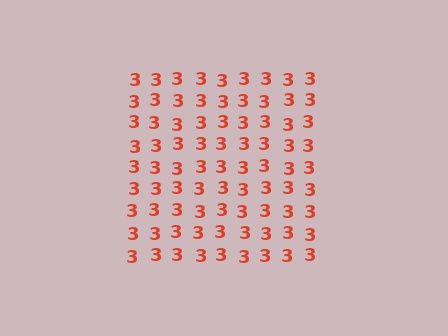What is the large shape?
The large shape is a square.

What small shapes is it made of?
It is made of small digit 3's.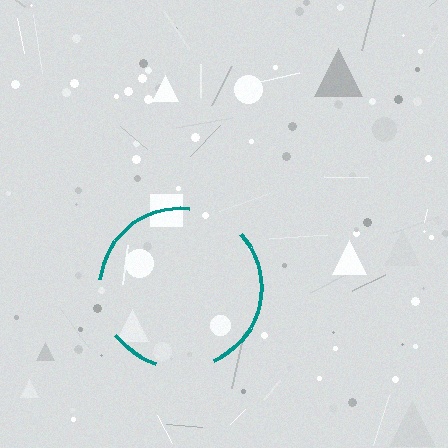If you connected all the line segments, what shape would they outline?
They would outline a circle.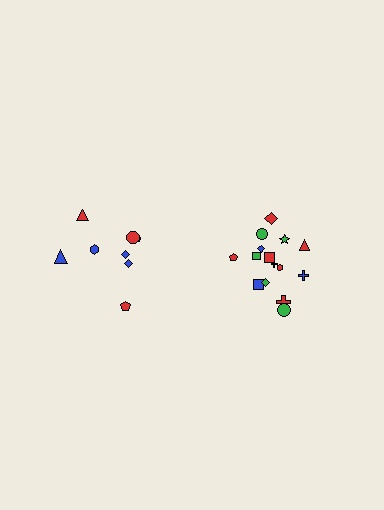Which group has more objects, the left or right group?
The right group.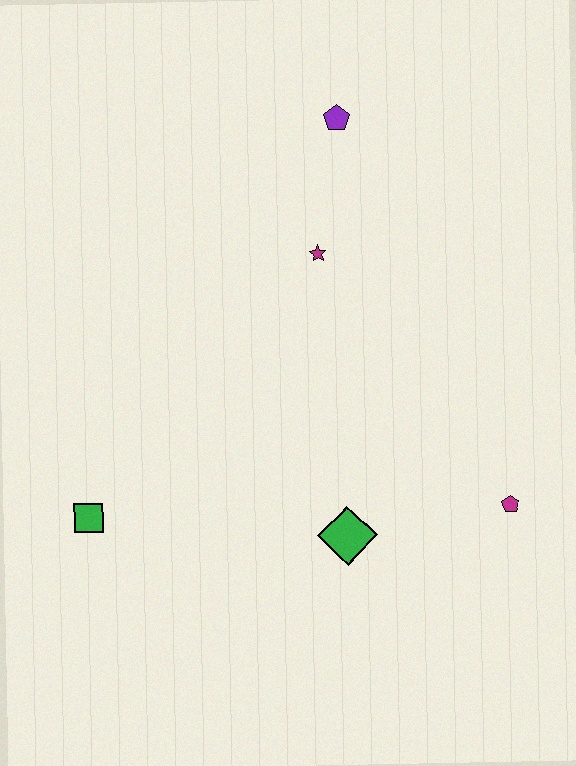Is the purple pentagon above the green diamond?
Yes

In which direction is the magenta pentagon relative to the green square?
The magenta pentagon is to the right of the green square.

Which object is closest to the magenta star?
The purple pentagon is closest to the magenta star.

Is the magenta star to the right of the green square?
Yes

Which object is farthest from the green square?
The purple pentagon is farthest from the green square.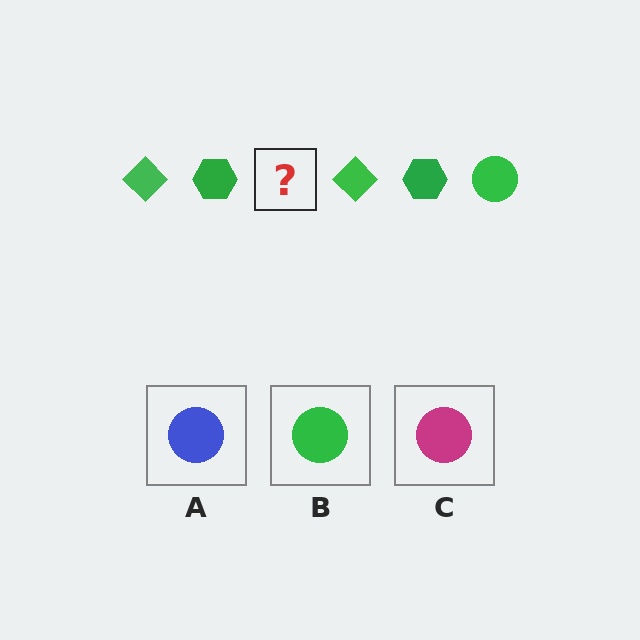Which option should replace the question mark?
Option B.